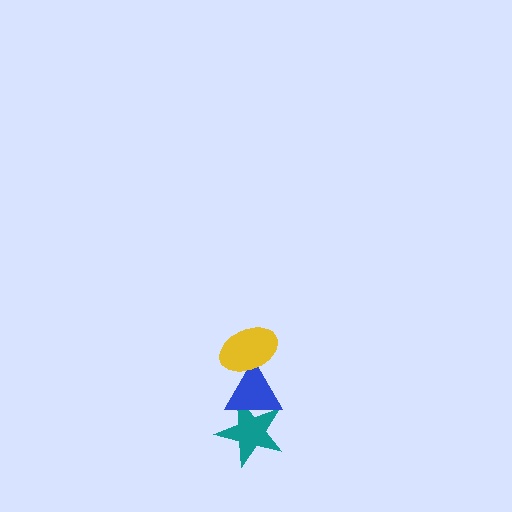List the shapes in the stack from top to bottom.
From top to bottom: the yellow ellipse, the blue triangle, the teal star.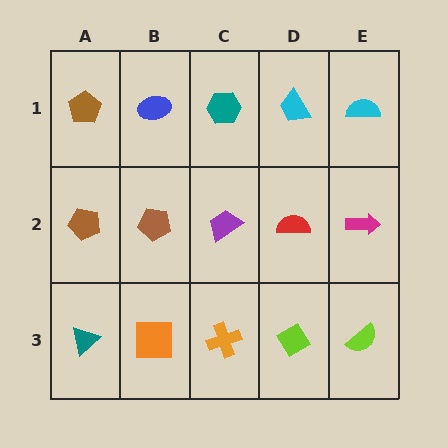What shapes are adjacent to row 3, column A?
A brown pentagon (row 2, column A), an orange square (row 3, column B).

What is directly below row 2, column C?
An orange cross.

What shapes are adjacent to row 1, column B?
A brown pentagon (row 2, column B), a brown pentagon (row 1, column A), a teal hexagon (row 1, column C).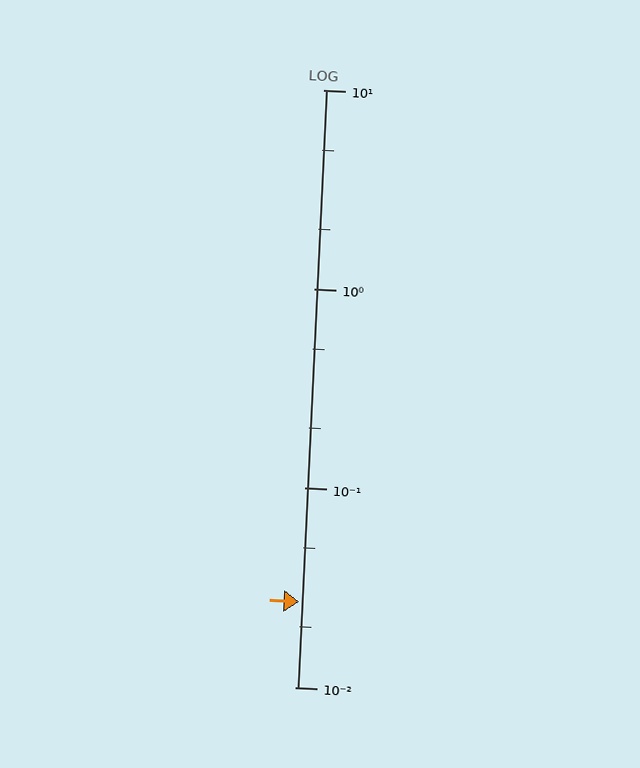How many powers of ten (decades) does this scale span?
The scale spans 3 decades, from 0.01 to 10.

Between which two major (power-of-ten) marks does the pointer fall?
The pointer is between 0.01 and 0.1.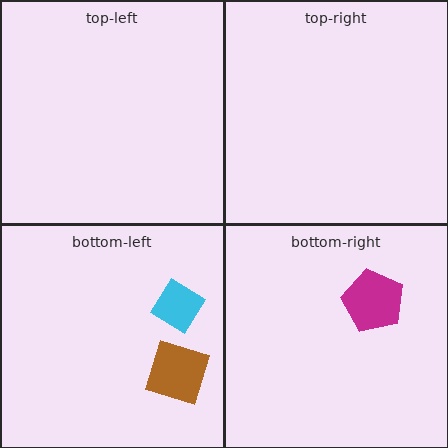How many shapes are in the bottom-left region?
2.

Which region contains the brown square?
The bottom-left region.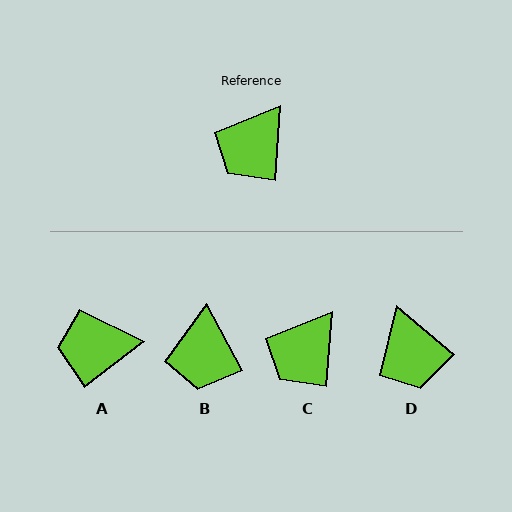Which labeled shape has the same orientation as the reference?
C.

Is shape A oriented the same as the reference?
No, it is off by about 48 degrees.